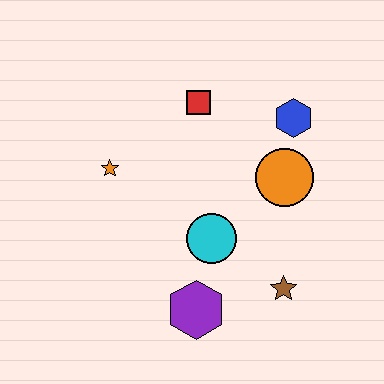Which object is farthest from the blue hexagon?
The purple hexagon is farthest from the blue hexagon.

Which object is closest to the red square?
The blue hexagon is closest to the red square.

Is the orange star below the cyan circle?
No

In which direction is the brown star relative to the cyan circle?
The brown star is to the right of the cyan circle.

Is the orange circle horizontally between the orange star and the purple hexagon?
No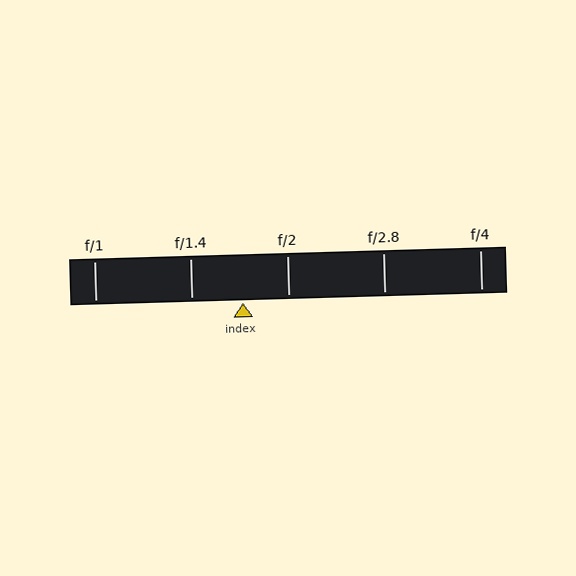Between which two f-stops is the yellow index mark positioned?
The index mark is between f/1.4 and f/2.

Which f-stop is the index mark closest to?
The index mark is closest to f/2.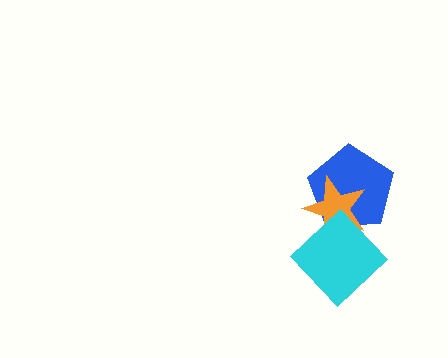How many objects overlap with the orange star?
2 objects overlap with the orange star.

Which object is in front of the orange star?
The cyan diamond is in front of the orange star.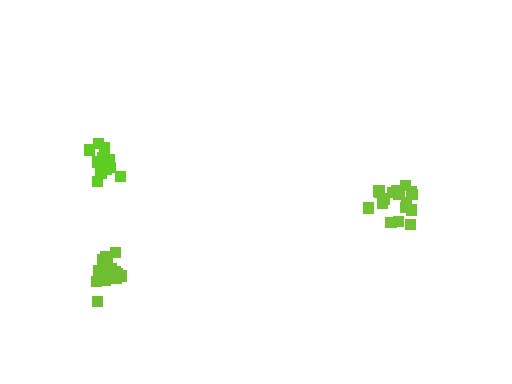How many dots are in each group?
Group 1: 19 dots, Group 2: 13 dots, Group 3: 19 dots (51 total).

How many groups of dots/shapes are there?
There are 3 groups.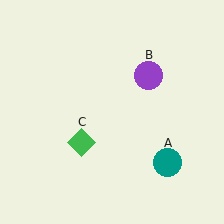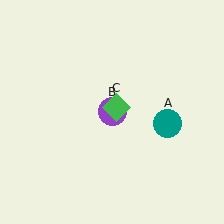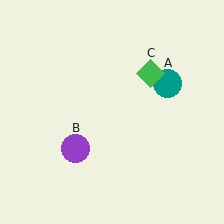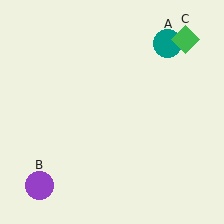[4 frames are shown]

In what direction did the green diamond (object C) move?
The green diamond (object C) moved up and to the right.